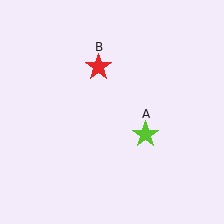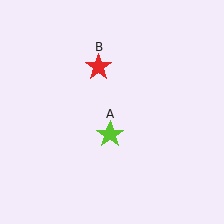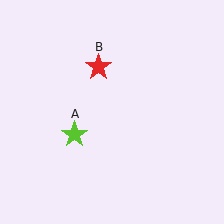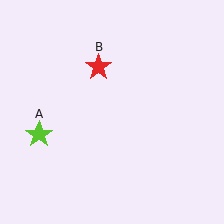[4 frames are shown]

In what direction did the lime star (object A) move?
The lime star (object A) moved left.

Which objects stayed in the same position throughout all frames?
Red star (object B) remained stationary.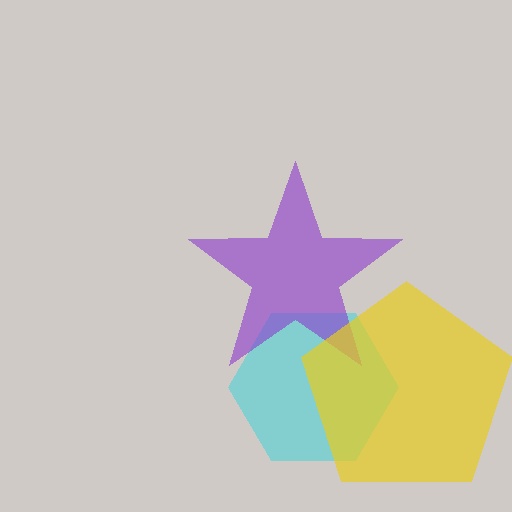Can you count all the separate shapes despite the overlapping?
Yes, there are 3 separate shapes.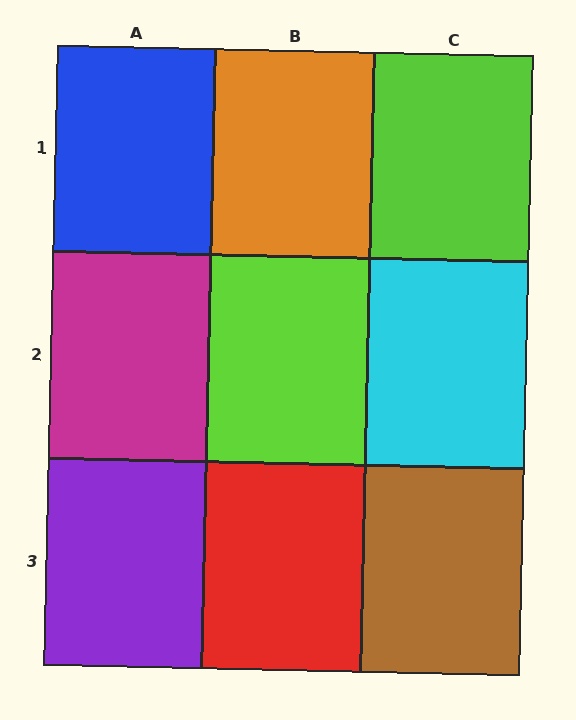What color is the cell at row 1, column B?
Orange.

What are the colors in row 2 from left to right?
Magenta, lime, cyan.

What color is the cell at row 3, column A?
Purple.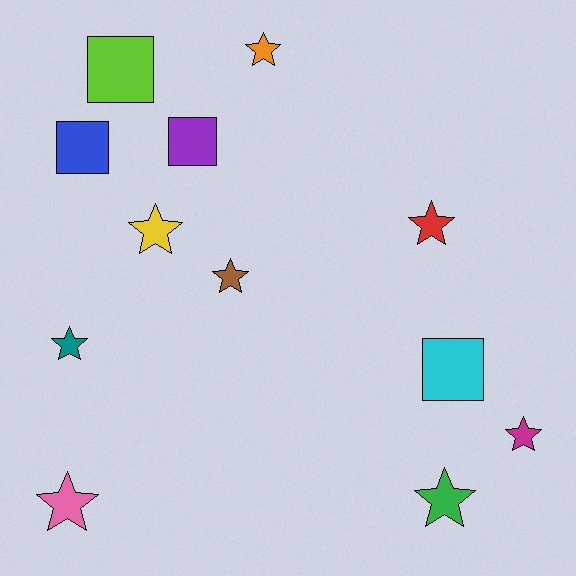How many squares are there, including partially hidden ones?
There are 4 squares.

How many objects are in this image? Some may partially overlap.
There are 12 objects.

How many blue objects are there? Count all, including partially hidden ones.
There is 1 blue object.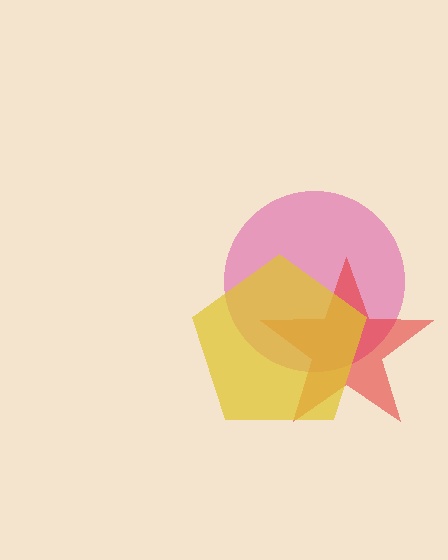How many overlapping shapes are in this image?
There are 3 overlapping shapes in the image.